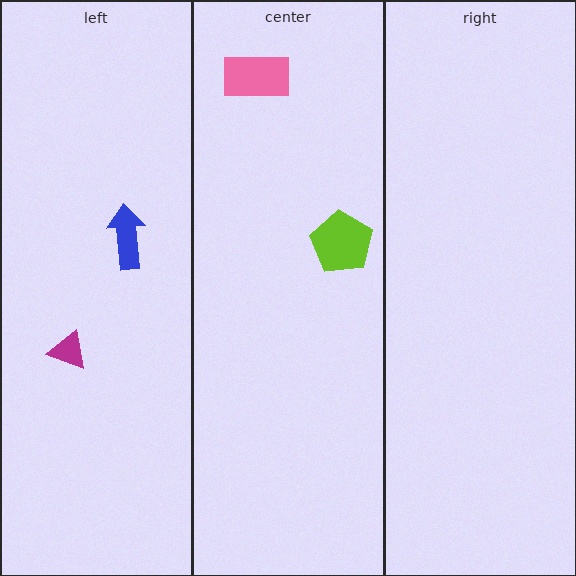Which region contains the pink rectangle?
The center region.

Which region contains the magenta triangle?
The left region.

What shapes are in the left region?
The magenta triangle, the blue arrow.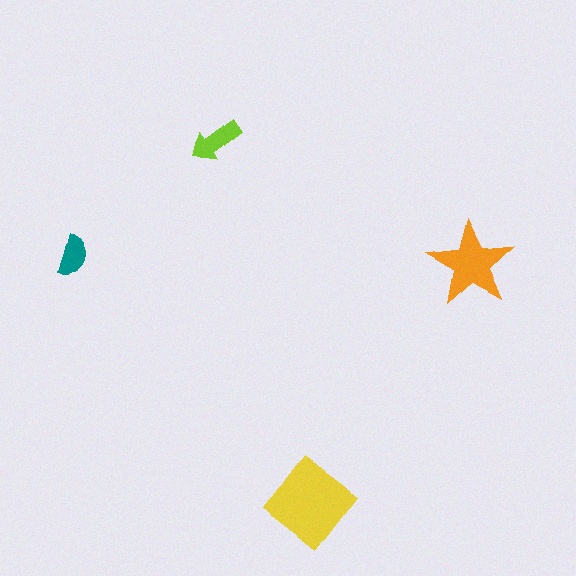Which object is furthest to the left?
The teal semicircle is leftmost.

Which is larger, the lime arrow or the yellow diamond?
The yellow diamond.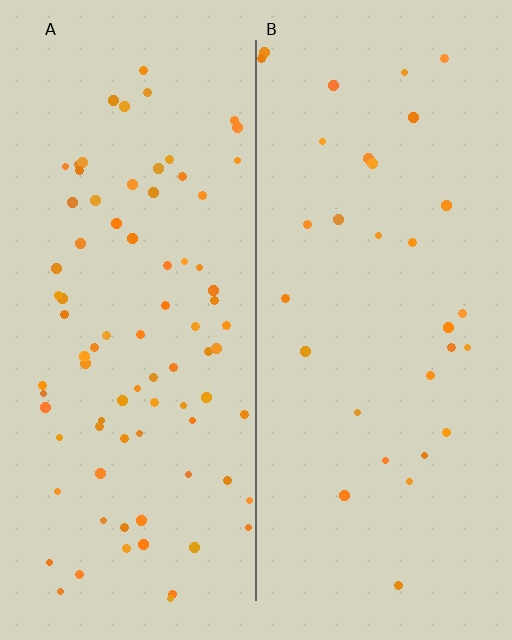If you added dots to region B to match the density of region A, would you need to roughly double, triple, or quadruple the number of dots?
Approximately triple.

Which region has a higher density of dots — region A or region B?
A (the left).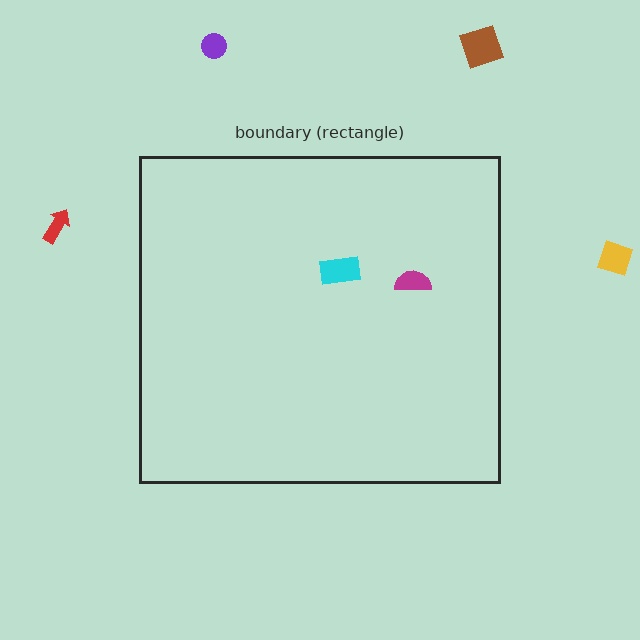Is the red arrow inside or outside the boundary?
Outside.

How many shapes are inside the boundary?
2 inside, 4 outside.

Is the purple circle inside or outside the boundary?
Outside.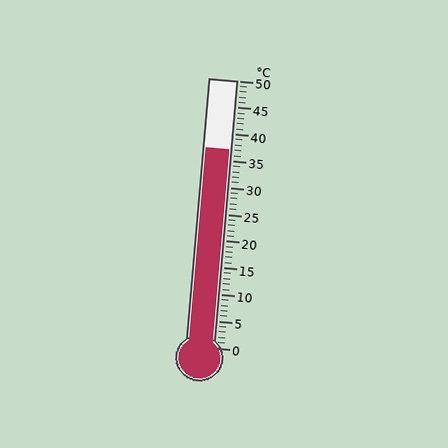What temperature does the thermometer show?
The thermometer shows approximately 37°C.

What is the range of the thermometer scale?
The thermometer scale ranges from 0°C to 50°C.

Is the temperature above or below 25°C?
The temperature is above 25°C.